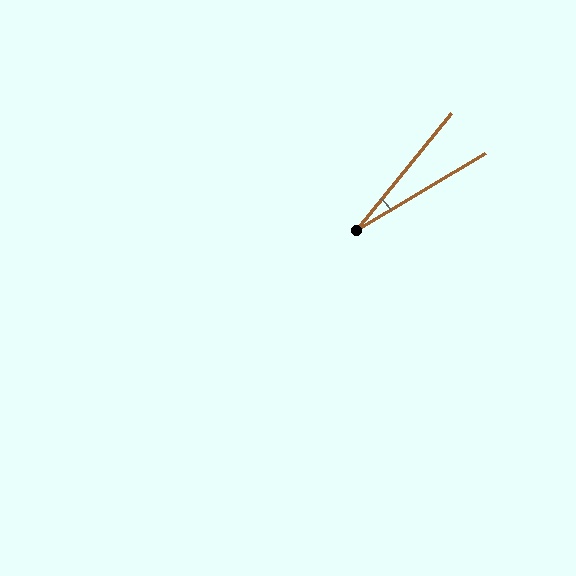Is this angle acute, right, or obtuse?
It is acute.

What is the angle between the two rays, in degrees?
Approximately 20 degrees.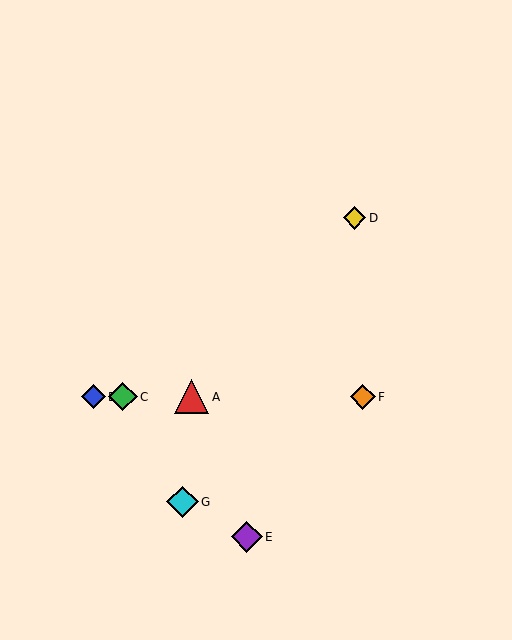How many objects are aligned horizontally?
4 objects (A, B, C, F) are aligned horizontally.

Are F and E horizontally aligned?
No, F is at y≈397 and E is at y≈537.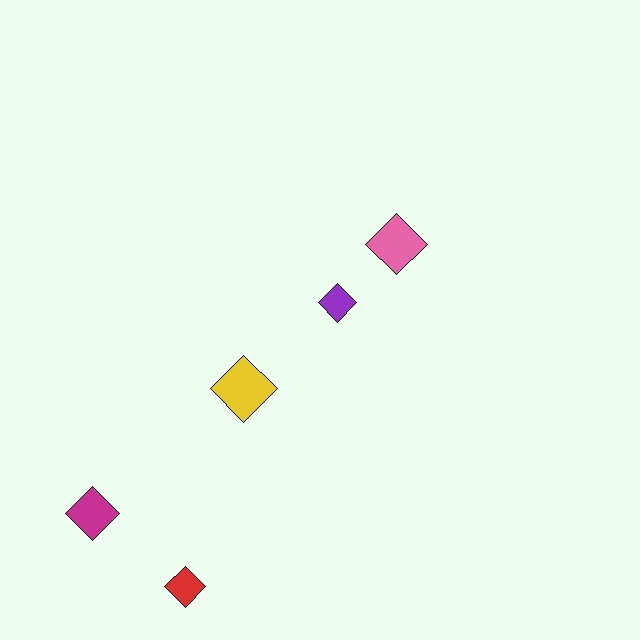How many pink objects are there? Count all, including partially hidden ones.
There is 1 pink object.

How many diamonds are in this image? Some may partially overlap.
There are 5 diamonds.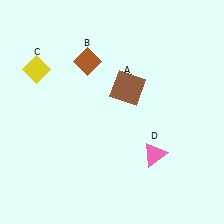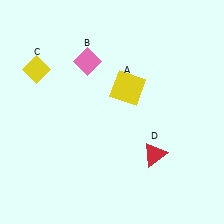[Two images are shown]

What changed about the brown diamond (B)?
In Image 1, B is brown. In Image 2, it changed to pink.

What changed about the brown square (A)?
In Image 1, A is brown. In Image 2, it changed to yellow.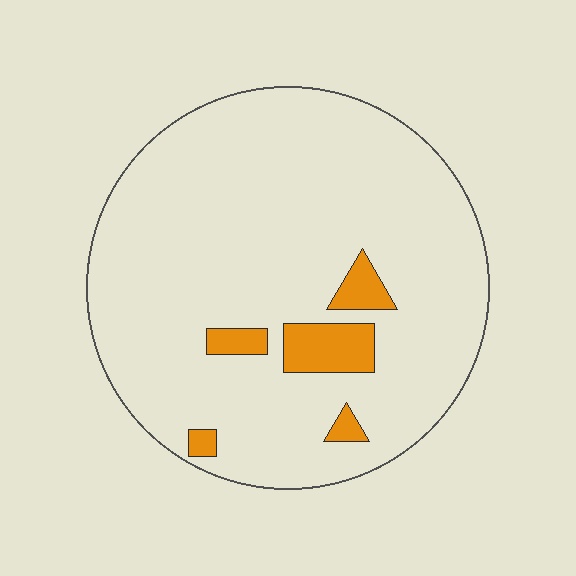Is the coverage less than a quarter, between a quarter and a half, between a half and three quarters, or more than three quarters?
Less than a quarter.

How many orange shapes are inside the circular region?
5.